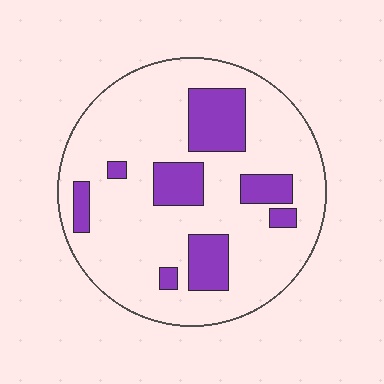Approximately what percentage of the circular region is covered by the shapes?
Approximately 20%.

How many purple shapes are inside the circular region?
8.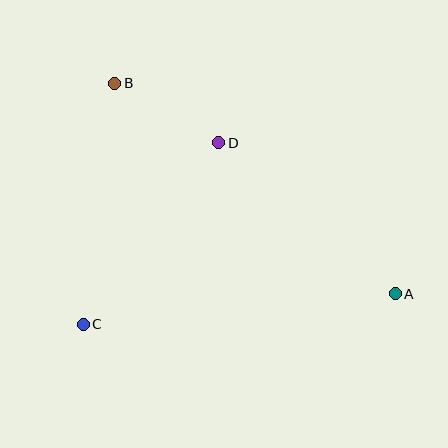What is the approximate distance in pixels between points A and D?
The distance between A and D is approximately 232 pixels.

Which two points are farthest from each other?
Points A and B are farthest from each other.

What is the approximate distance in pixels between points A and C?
The distance between A and C is approximately 314 pixels.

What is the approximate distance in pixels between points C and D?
The distance between C and D is approximately 226 pixels.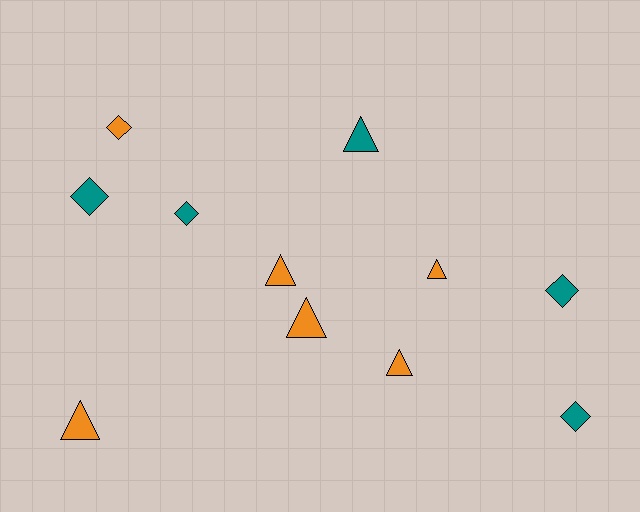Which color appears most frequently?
Orange, with 6 objects.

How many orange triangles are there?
There are 5 orange triangles.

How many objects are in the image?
There are 11 objects.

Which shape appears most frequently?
Triangle, with 6 objects.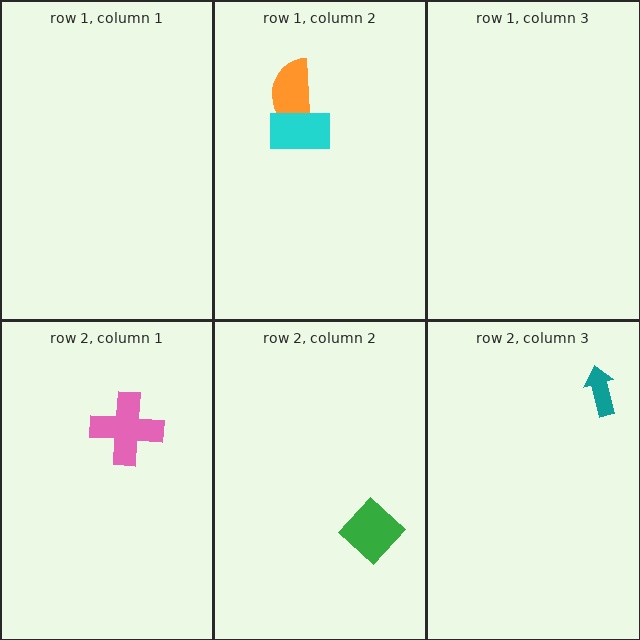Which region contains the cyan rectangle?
The row 1, column 2 region.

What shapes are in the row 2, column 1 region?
The pink cross.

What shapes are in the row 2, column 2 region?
The green diamond.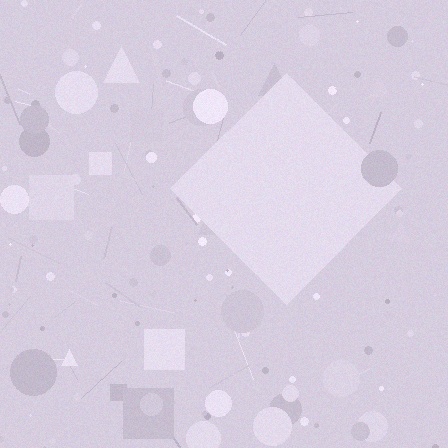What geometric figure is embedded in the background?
A diamond is embedded in the background.